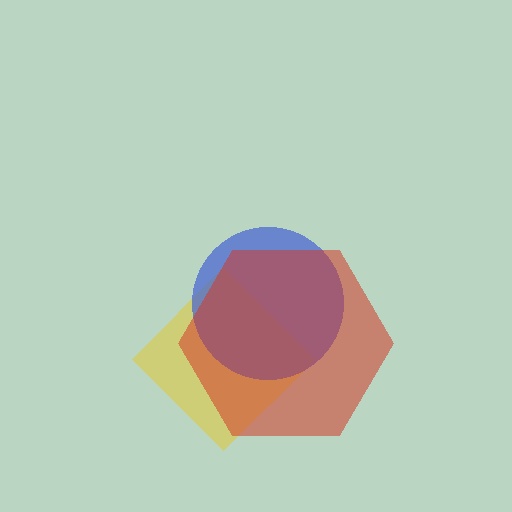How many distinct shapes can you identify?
There are 3 distinct shapes: a yellow diamond, a blue circle, a red hexagon.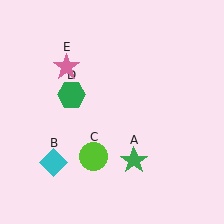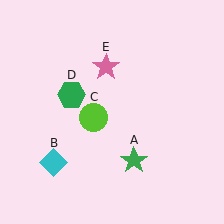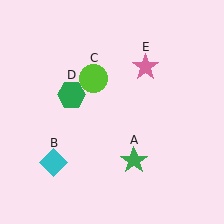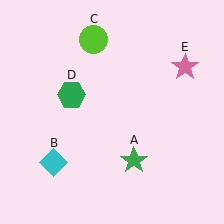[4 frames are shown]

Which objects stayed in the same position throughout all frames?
Green star (object A) and cyan diamond (object B) and green hexagon (object D) remained stationary.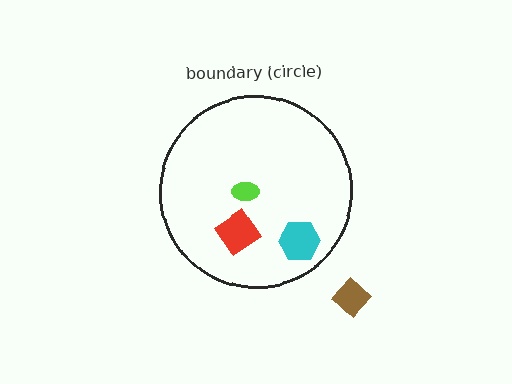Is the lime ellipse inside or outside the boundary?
Inside.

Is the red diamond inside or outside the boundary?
Inside.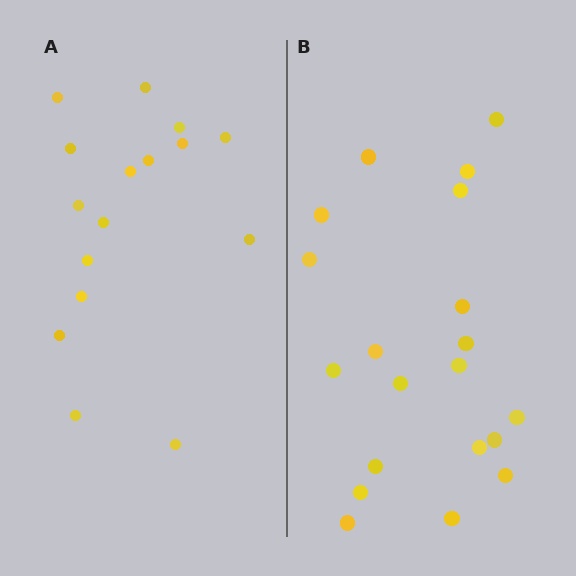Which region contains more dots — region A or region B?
Region B (the right region) has more dots.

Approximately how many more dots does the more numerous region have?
Region B has about 4 more dots than region A.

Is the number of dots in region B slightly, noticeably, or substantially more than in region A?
Region B has noticeably more, but not dramatically so. The ratio is roughly 1.2 to 1.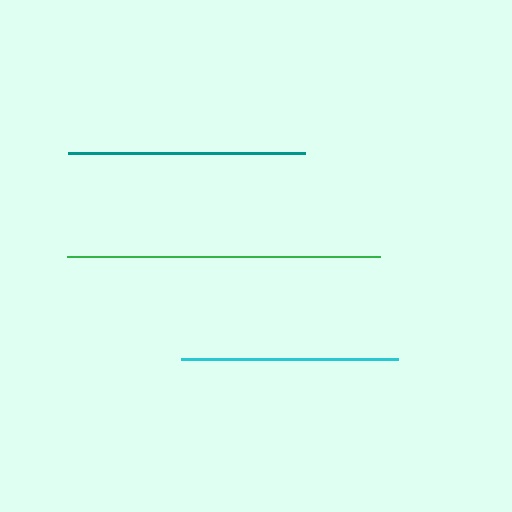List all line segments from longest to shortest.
From longest to shortest: green, teal, cyan.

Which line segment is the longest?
The green line is the longest at approximately 313 pixels.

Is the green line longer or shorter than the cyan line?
The green line is longer than the cyan line.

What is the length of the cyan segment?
The cyan segment is approximately 217 pixels long.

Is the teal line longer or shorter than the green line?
The green line is longer than the teal line.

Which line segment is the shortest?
The cyan line is the shortest at approximately 217 pixels.